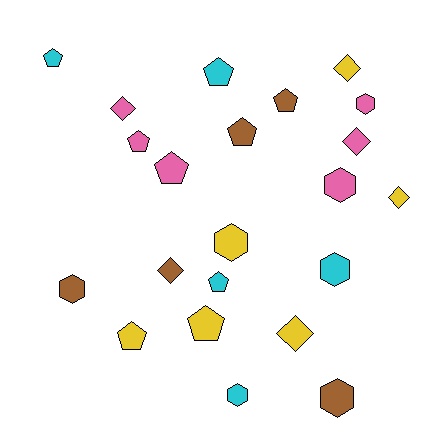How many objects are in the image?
There are 22 objects.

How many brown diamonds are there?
There is 1 brown diamond.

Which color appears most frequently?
Yellow, with 6 objects.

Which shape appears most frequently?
Pentagon, with 9 objects.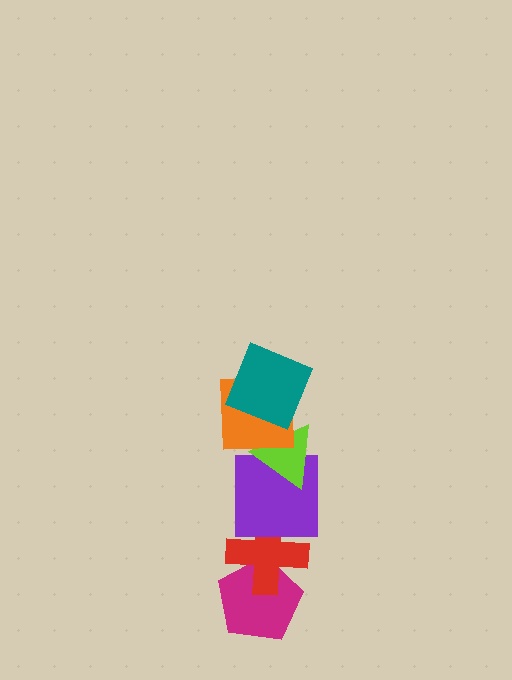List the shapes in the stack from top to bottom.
From top to bottom: the teal square, the orange square, the lime triangle, the purple square, the red cross, the magenta pentagon.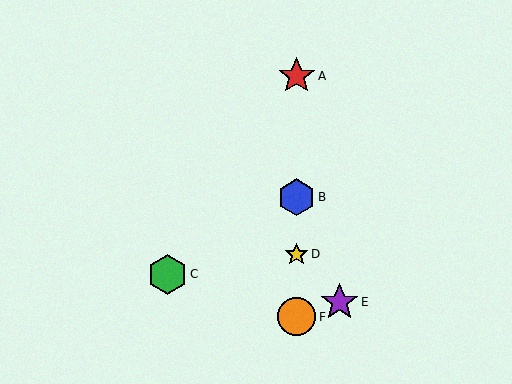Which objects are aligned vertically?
Objects A, B, D, F are aligned vertically.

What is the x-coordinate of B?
Object B is at x≈297.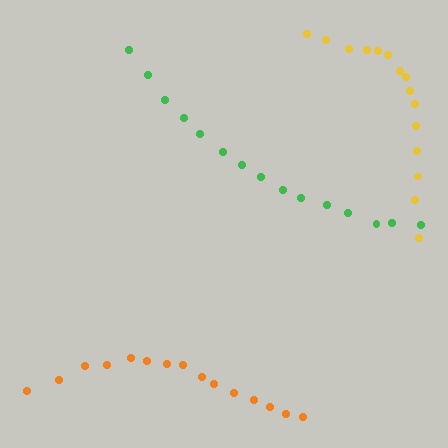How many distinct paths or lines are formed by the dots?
There are 3 distinct paths.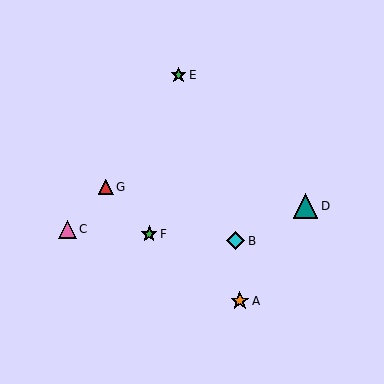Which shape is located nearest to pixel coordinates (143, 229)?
The green star (labeled F) at (149, 234) is nearest to that location.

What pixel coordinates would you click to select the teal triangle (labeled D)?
Click at (305, 206) to select the teal triangle D.